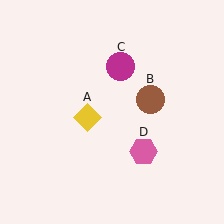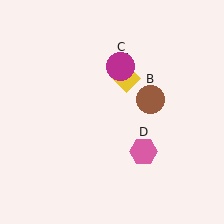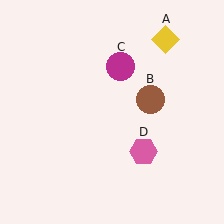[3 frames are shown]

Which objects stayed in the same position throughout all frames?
Brown circle (object B) and magenta circle (object C) and pink hexagon (object D) remained stationary.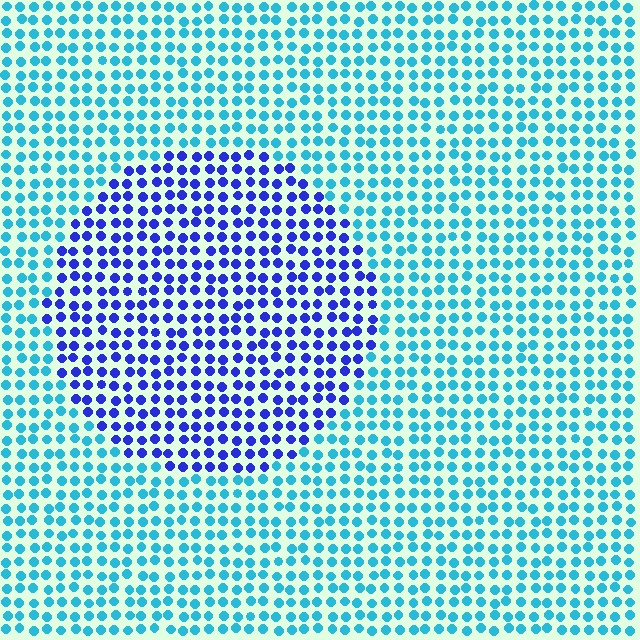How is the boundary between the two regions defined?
The boundary is defined purely by a slight shift in hue (about 48 degrees). Spacing, size, and orientation are identical on both sides.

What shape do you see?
I see a circle.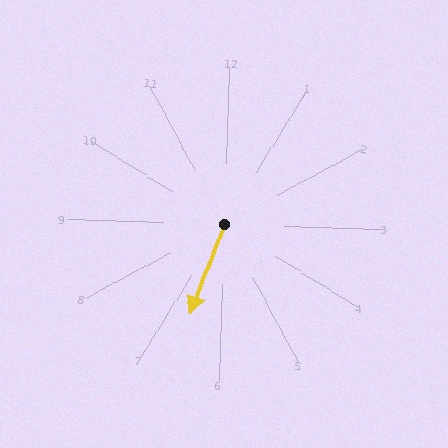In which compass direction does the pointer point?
South.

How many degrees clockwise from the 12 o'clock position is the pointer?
Approximately 199 degrees.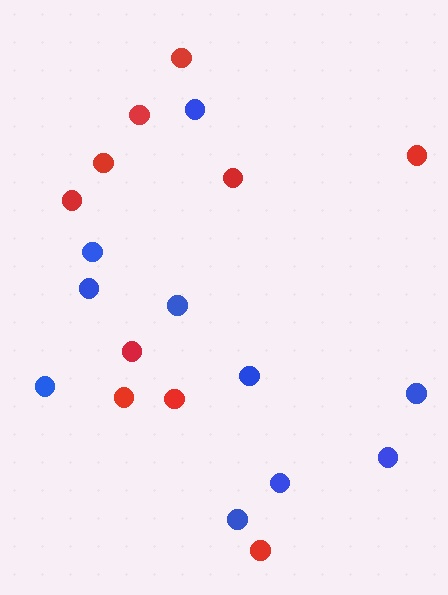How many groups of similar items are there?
There are 2 groups: one group of blue circles (10) and one group of red circles (10).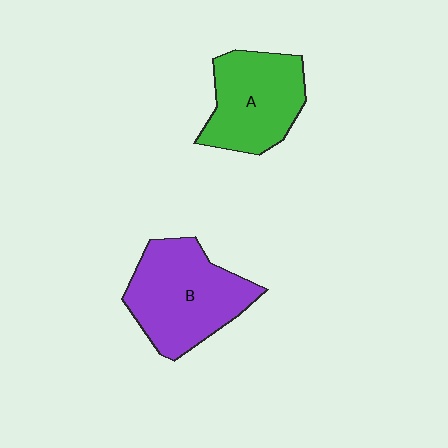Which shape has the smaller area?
Shape A (green).